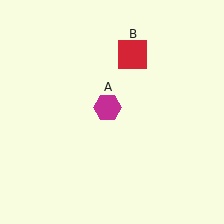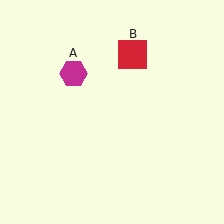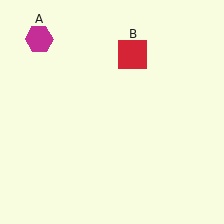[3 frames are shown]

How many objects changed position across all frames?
1 object changed position: magenta hexagon (object A).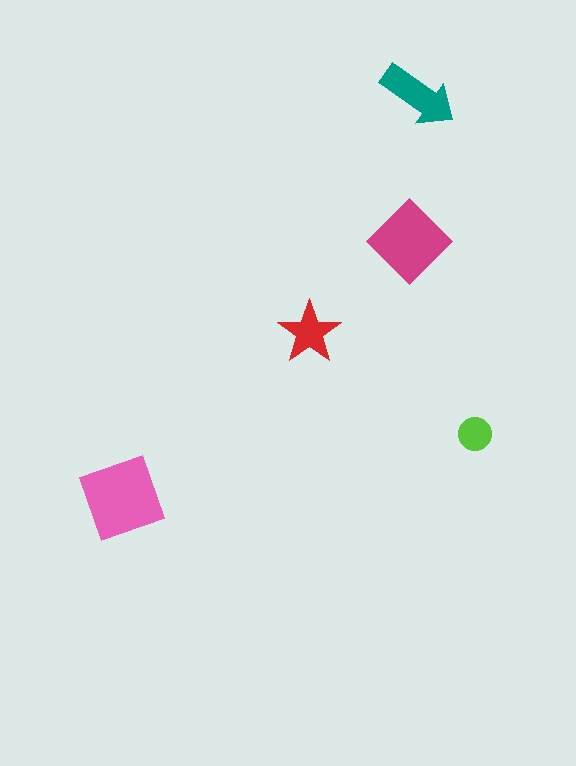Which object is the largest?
The pink square.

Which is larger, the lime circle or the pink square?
The pink square.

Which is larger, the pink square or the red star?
The pink square.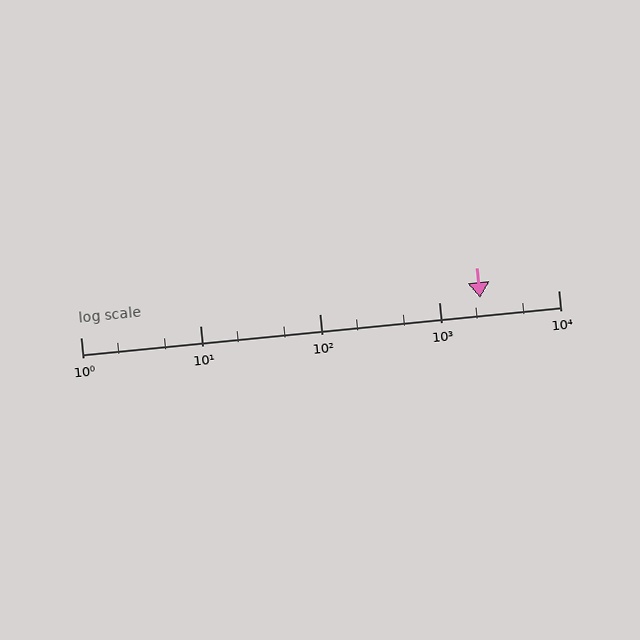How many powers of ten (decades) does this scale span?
The scale spans 4 decades, from 1 to 10000.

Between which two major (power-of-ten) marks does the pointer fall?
The pointer is between 1000 and 10000.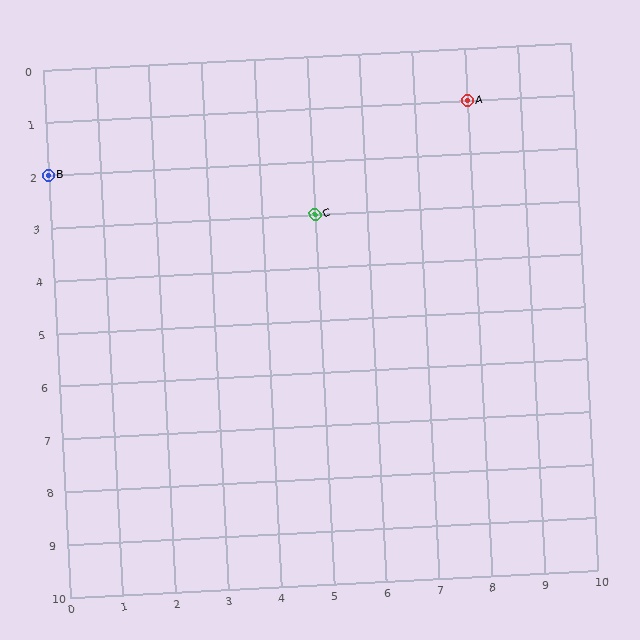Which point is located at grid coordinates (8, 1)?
Point A is at (8, 1).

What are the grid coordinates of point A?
Point A is at grid coordinates (8, 1).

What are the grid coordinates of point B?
Point B is at grid coordinates (0, 2).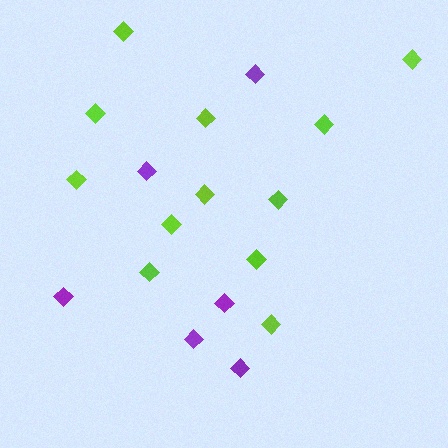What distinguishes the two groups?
There are 2 groups: one group of purple diamonds (6) and one group of lime diamonds (12).